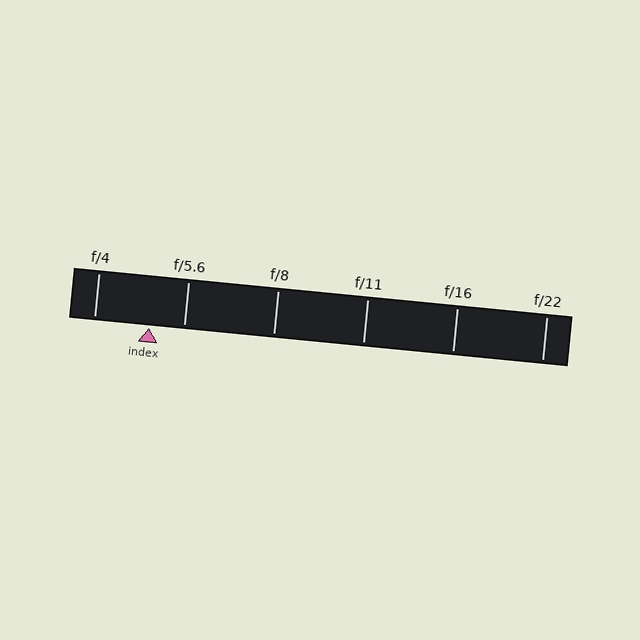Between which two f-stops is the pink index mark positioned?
The index mark is between f/4 and f/5.6.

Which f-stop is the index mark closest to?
The index mark is closest to f/5.6.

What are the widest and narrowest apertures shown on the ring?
The widest aperture shown is f/4 and the narrowest is f/22.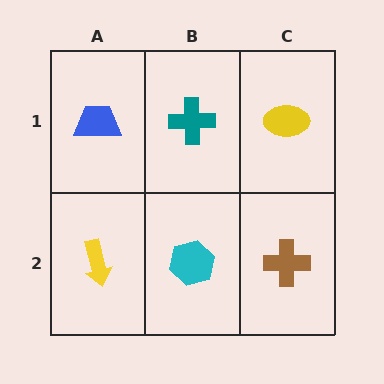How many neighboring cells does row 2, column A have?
2.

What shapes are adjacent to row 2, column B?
A teal cross (row 1, column B), a yellow arrow (row 2, column A), a brown cross (row 2, column C).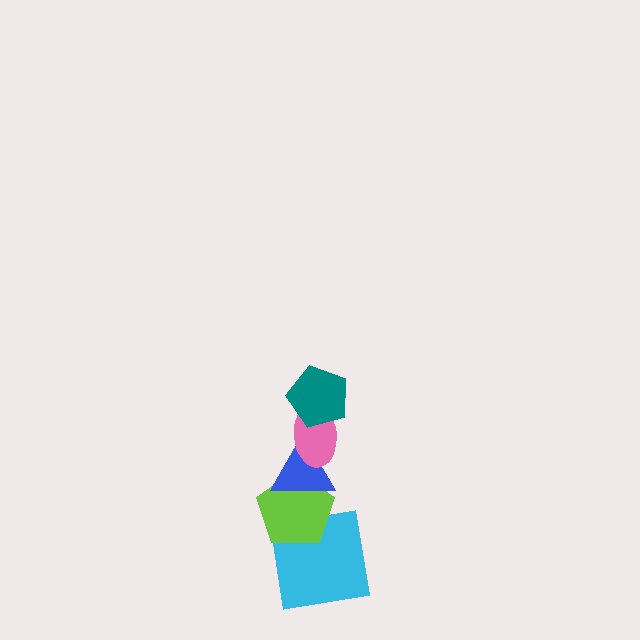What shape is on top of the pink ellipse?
The teal pentagon is on top of the pink ellipse.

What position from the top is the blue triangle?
The blue triangle is 3rd from the top.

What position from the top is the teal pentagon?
The teal pentagon is 1st from the top.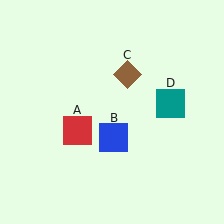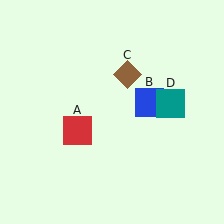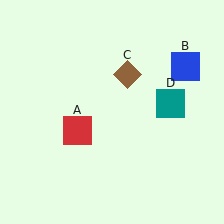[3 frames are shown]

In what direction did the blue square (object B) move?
The blue square (object B) moved up and to the right.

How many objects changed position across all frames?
1 object changed position: blue square (object B).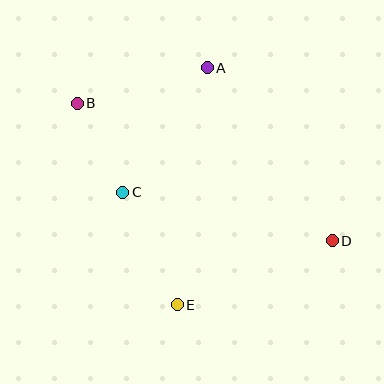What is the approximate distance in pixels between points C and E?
The distance between C and E is approximately 125 pixels.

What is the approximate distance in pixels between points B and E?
The distance between B and E is approximately 225 pixels.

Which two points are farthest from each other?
Points B and D are farthest from each other.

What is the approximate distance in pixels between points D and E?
The distance between D and E is approximately 168 pixels.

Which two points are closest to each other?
Points B and C are closest to each other.